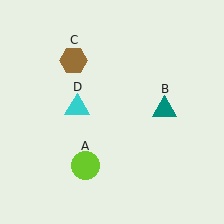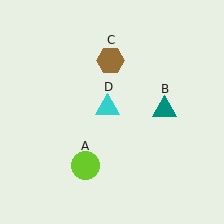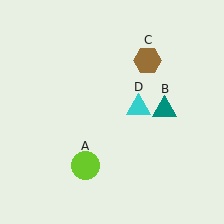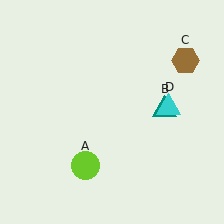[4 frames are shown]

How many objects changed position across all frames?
2 objects changed position: brown hexagon (object C), cyan triangle (object D).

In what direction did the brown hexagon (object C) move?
The brown hexagon (object C) moved right.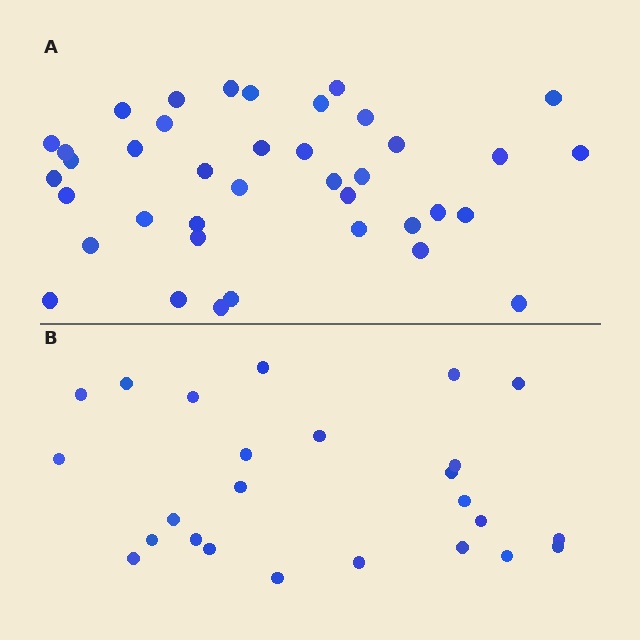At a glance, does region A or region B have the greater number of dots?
Region A (the top region) has more dots.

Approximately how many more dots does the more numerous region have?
Region A has approximately 15 more dots than region B.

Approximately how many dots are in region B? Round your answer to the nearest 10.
About 20 dots. (The exact count is 25, which rounds to 20.)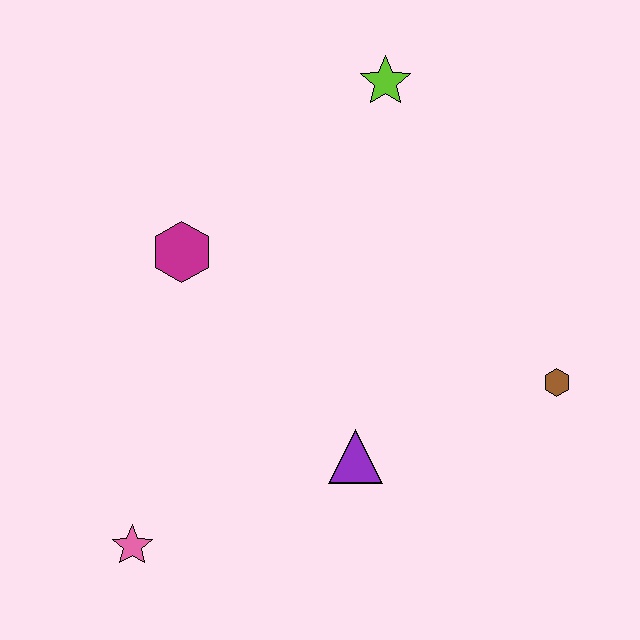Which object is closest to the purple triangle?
The brown hexagon is closest to the purple triangle.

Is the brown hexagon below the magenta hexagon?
Yes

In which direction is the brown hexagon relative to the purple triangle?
The brown hexagon is to the right of the purple triangle.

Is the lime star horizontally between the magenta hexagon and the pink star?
No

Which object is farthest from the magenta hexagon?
The brown hexagon is farthest from the magenta hexagon.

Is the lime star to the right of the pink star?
Yes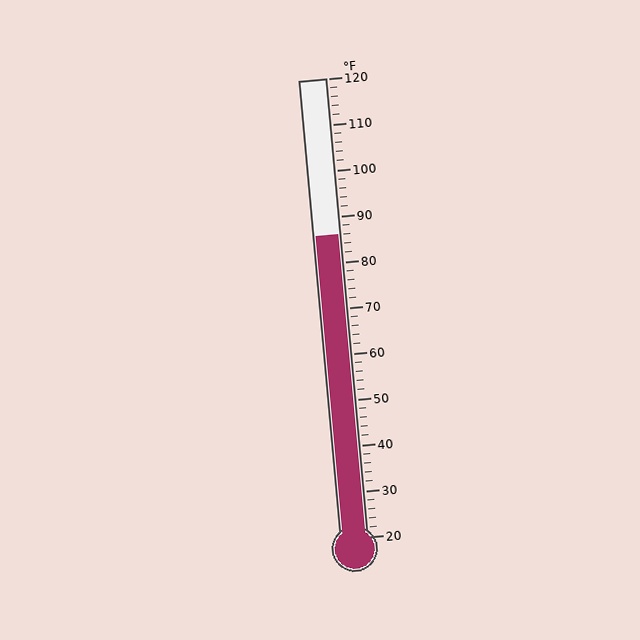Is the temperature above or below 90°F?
The temperature is below 90°F.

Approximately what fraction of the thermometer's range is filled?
The thermometer is filled to approximately 65% of its range.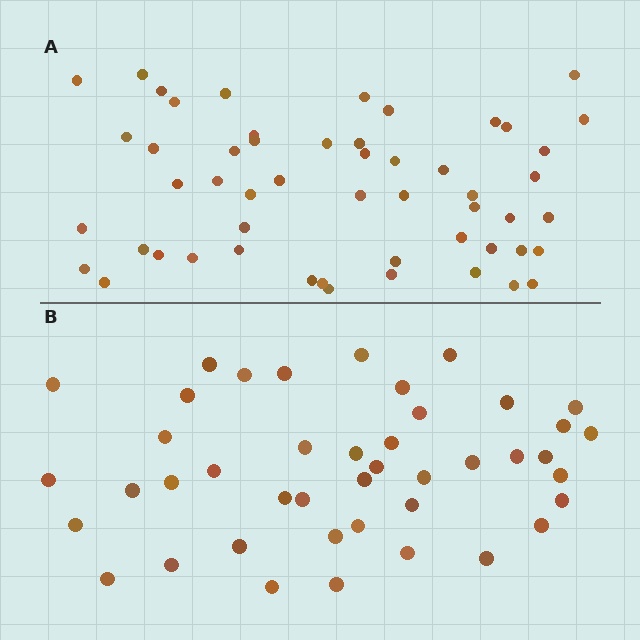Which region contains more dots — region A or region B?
Region A (the top region) has more dots.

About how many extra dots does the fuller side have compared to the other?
Region A has roughly 10 or so more dots than region B.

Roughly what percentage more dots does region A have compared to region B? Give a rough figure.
About 25% more.